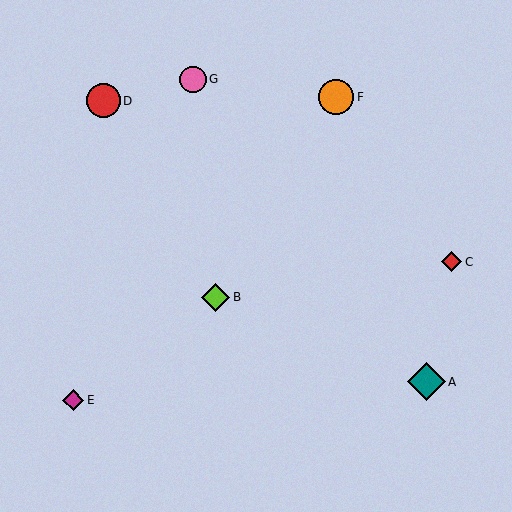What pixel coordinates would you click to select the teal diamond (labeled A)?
Click at (426, 382) to select the teal diamond A.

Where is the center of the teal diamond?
The center of the teal diamond is at (426, 382).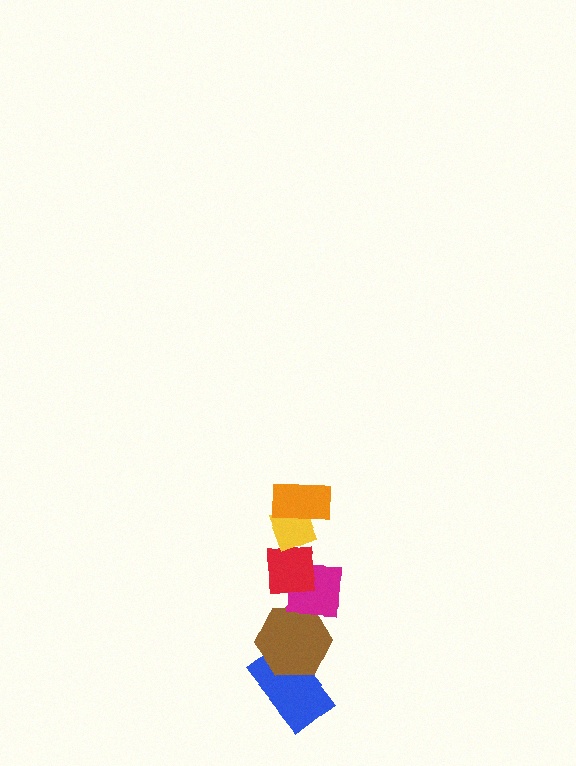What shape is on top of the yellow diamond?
The orange rectangle is on top of the yellow diamond.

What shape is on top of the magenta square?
The red square is on top of the magenta square.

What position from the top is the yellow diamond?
The yellow diamond is 2nd from the top.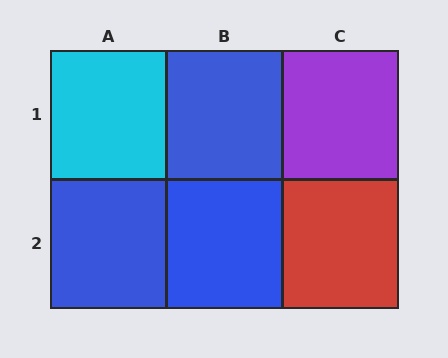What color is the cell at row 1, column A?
Cyan.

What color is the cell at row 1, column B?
Blue.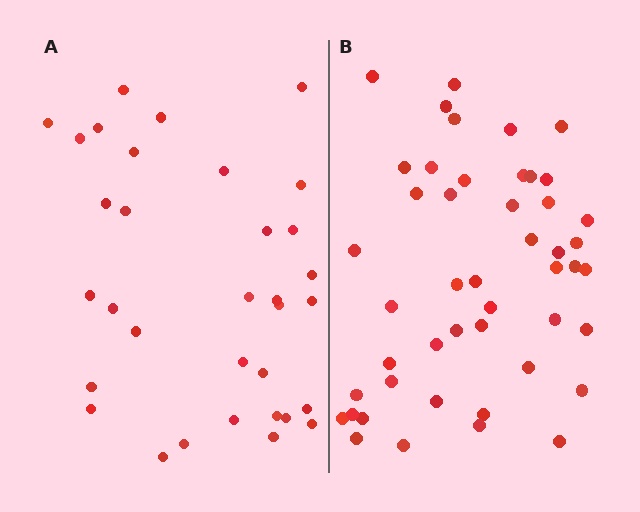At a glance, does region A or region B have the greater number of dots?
Region B (the right region) has more dots.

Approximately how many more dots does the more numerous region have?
Region B has approximately 15 more dots than region A.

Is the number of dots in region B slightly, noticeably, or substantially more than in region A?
Region B has noticeably more, but not dramatically so. The ratio is roughly 1.4 to 1.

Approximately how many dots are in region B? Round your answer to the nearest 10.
About 50 dots. (The exact count is 47, which rounds to 50.)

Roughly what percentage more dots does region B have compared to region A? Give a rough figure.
About 40% more.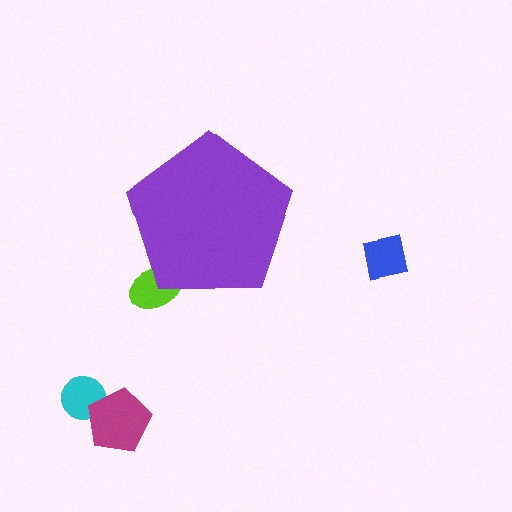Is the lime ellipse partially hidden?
Yes, the lime ellipse is partially hidden behind the purple pentagon.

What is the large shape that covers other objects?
A purple pentagon.